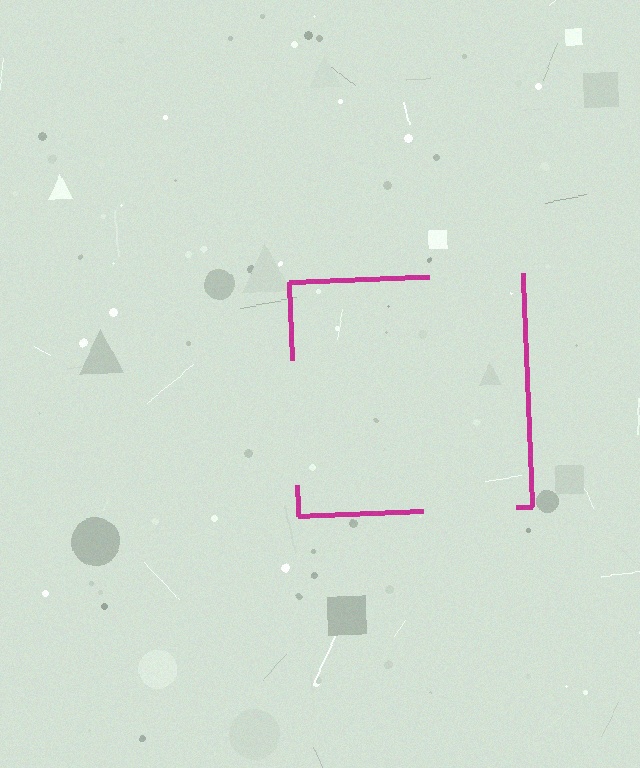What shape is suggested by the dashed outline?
The dashed outline suggests a square.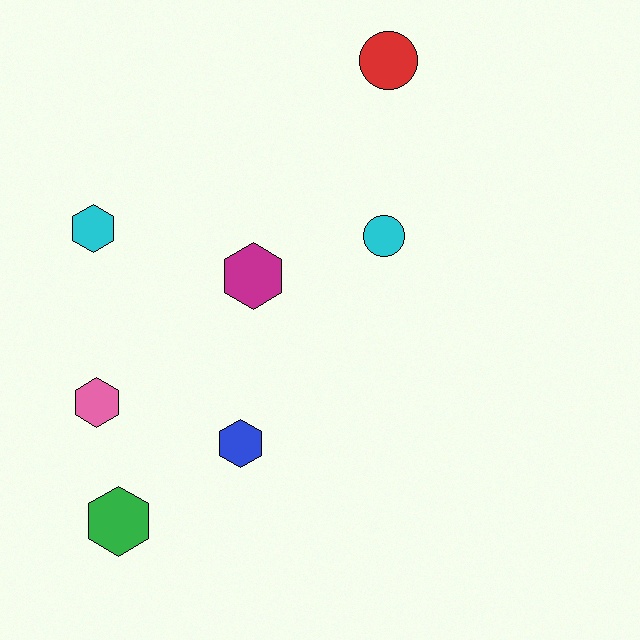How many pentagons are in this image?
There are no pentagons.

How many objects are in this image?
There are 7 objects.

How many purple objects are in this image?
There are no purple objects.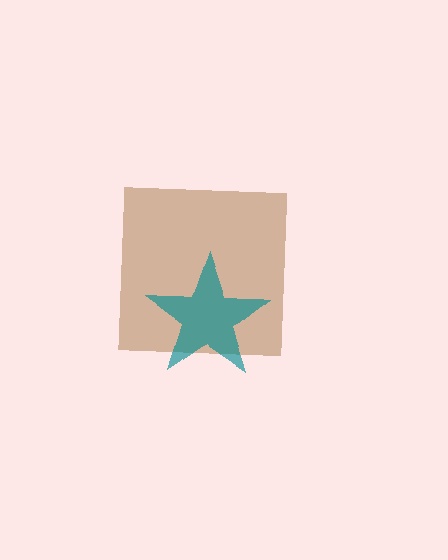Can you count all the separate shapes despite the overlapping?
Yes, there are 2 separate shapes.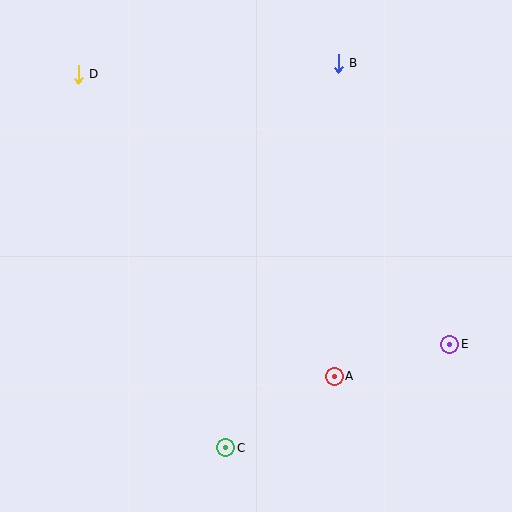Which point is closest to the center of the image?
Point A at (334, 376) is closest to the center.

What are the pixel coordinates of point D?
Point D is at (78, 74).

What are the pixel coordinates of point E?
Point E is at (450, 344).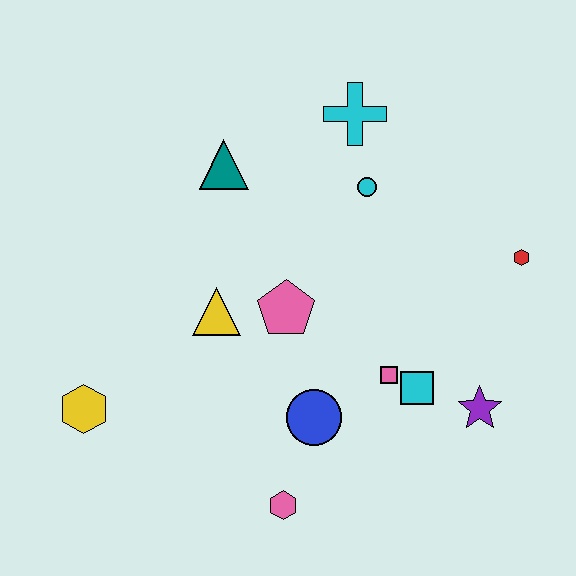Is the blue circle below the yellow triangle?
Yes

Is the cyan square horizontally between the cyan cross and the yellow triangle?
No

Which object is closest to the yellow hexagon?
The yellow triangle is closest to the yellow hexagon.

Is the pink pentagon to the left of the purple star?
Yes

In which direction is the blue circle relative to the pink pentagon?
The blue circle is below the pink pentagon.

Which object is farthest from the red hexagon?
The yellow hexagon is farthest from the red hexagon.